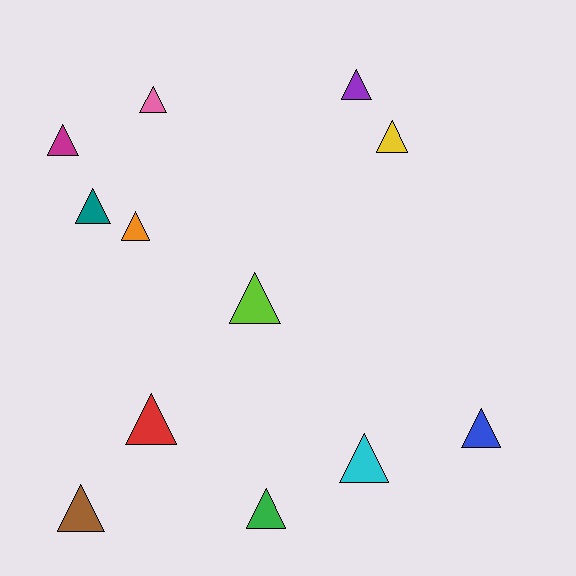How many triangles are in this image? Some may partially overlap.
There are 12 triangles.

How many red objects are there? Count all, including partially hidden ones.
There is 1 red object.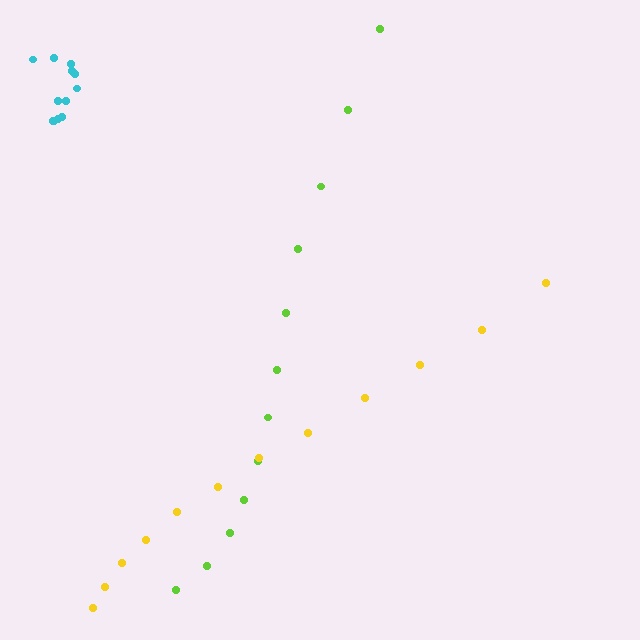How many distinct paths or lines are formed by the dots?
There are 3 distinct paths.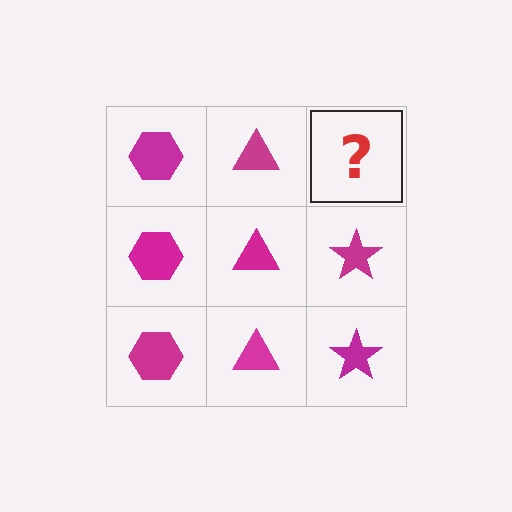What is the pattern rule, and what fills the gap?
The rule is that each column has a consistent shape. The gap should be filled with a magenta star.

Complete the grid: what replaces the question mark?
The question mark should be replaced with a magenta star.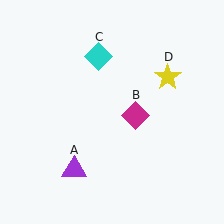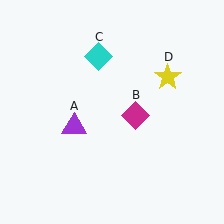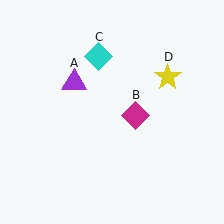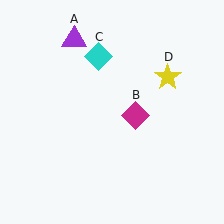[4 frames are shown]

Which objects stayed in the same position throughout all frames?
Magenta diamond (object B) and cyan diamond (object C) and yellow star (object D) remained stationary.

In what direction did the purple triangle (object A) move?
The purple triangle (object A) moved up.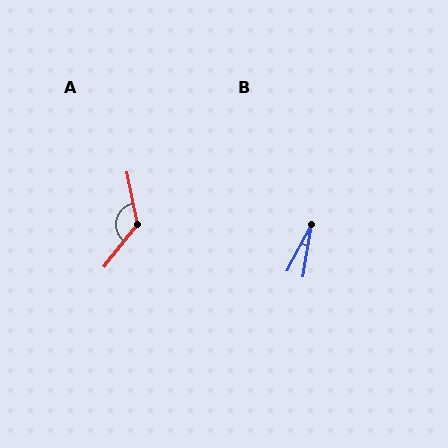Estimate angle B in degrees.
Approximately 19 degrees.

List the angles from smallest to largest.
B (19°), A (131°).